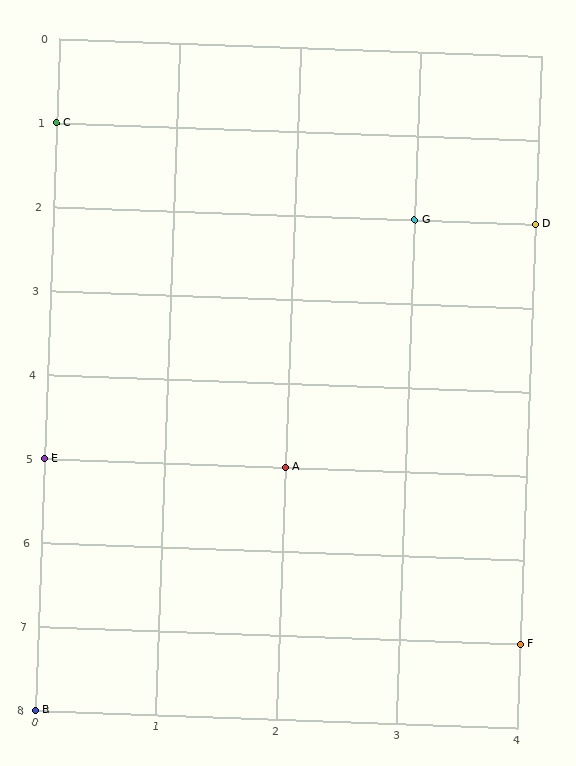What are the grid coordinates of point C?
Point C is at grid coordinates (0, 1).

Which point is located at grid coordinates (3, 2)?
Point G is at (3, 2).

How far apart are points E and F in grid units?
Points E and F are 4 columns and 2 rows apart (about 4.5 grid units diagonally).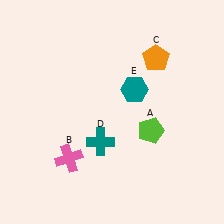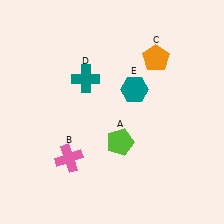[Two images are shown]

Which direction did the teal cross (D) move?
The teal cross (D) moved up.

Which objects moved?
The objects that moved are: the lime pentagon (A), the teal cross (D).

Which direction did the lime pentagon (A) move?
The lime pentagon (A) moved left.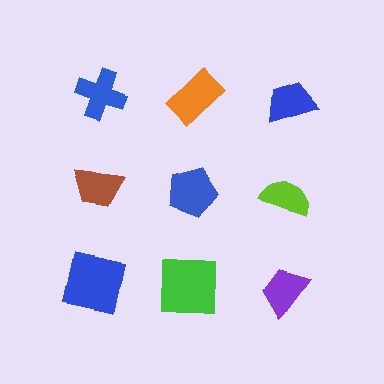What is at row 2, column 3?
A lime semicircle.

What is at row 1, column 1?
A blue cross.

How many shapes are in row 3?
3 shapes.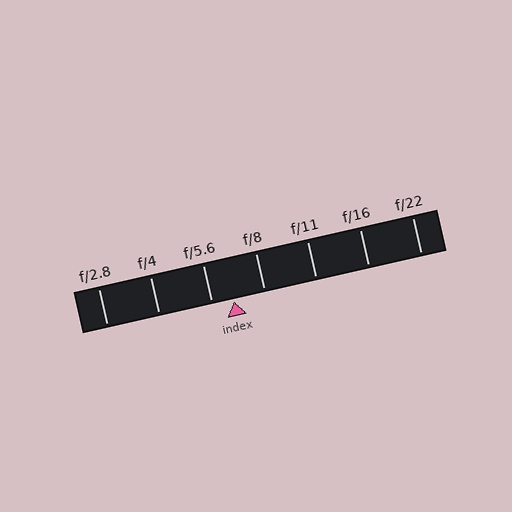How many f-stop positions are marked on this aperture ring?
There are 7 f-stop positions marked.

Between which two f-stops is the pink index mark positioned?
The index mark is between f/5.6 and f/8.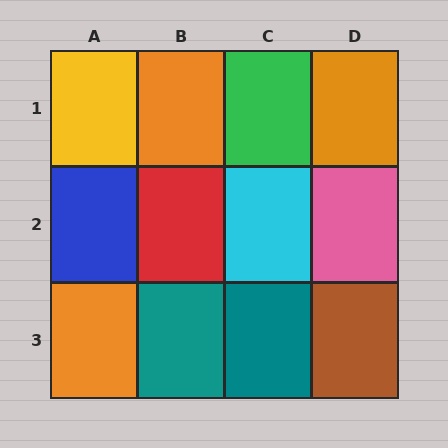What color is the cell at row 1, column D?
Orange.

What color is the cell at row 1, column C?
Green.